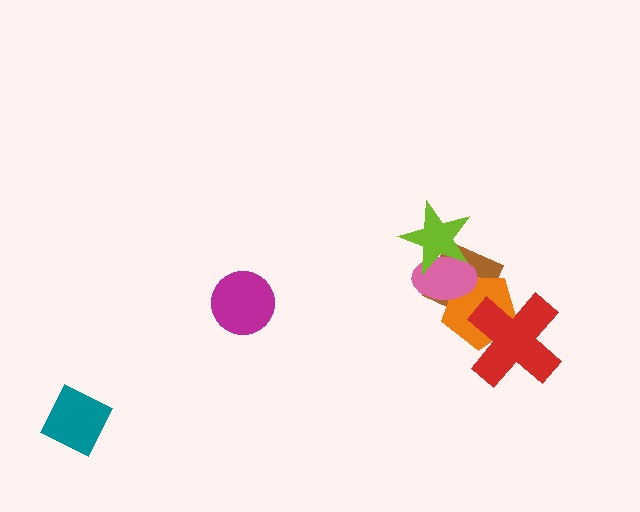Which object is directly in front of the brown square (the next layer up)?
The orange pentagon is directly in front of the brown square.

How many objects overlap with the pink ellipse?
3 objects overlap with the pink ellipse.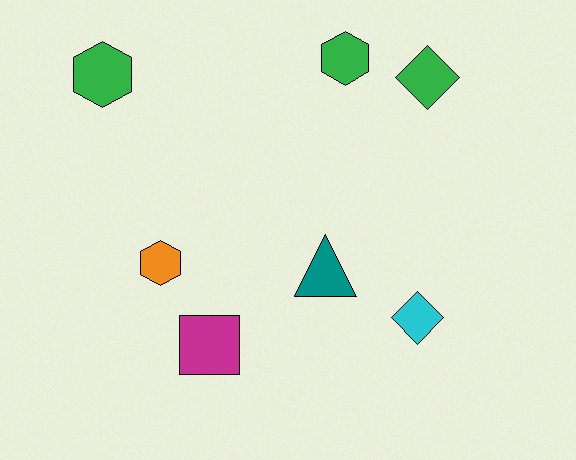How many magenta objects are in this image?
There is 1 magenta object.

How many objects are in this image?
There are 7 objects.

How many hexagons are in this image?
There are 3 hexagons.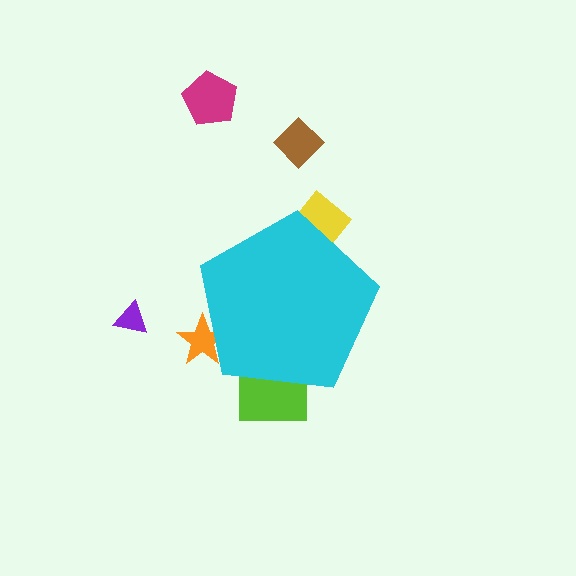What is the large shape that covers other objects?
A cyan pentagon.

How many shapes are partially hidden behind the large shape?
3 shapes are partially hidden.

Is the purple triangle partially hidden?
No, the purple triangle is fully visible.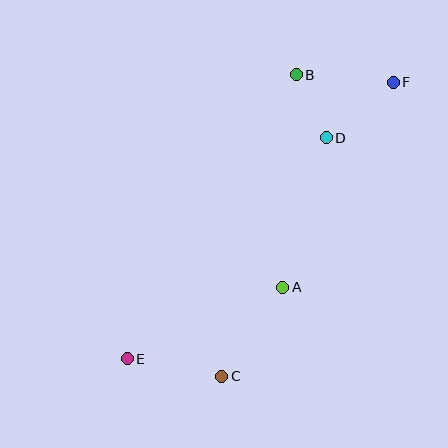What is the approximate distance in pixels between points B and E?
The distance between B and E is approximately 331 pixels.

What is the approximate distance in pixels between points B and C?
The distance between B and C is approximately 311 pixels.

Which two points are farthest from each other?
Points E and F are farthest from each other.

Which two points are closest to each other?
Points B and D are closest to each other.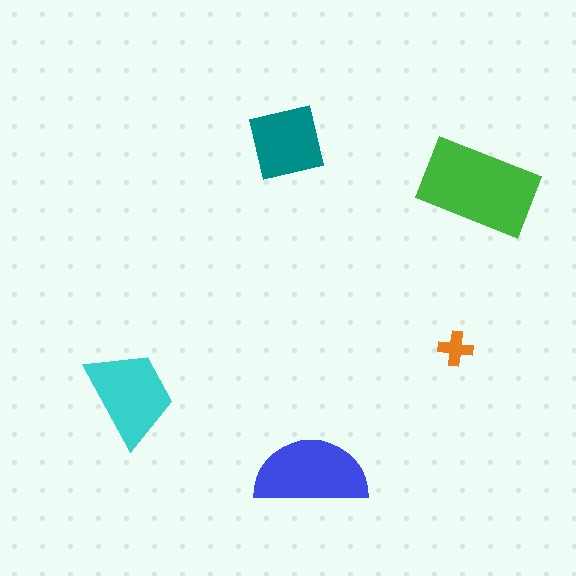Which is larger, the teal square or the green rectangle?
The green rectangle.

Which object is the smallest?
The orange cross.